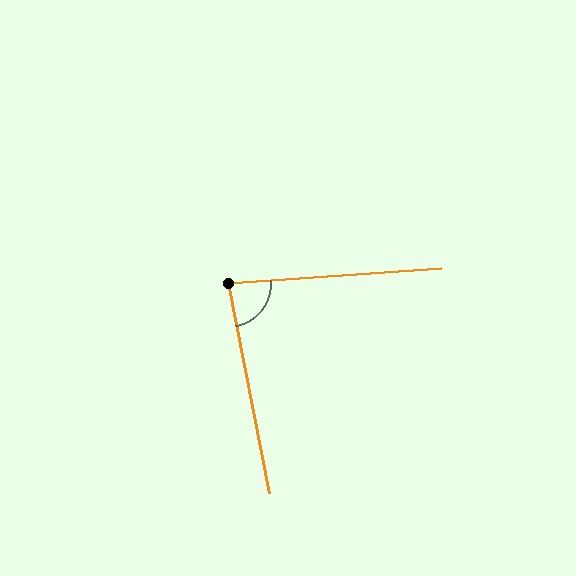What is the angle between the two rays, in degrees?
Approximately 83 degrees.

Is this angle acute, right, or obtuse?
It is acute.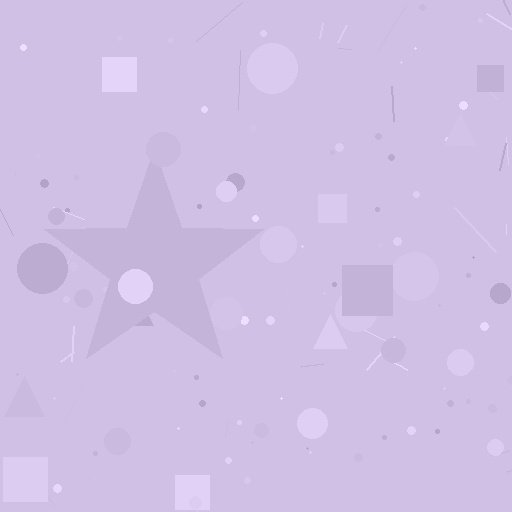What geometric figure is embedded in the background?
A star is embedded in the background.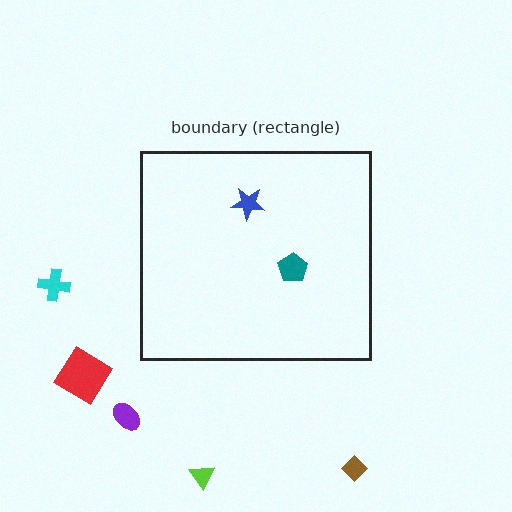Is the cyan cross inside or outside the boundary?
Outside.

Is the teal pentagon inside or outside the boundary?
Inside.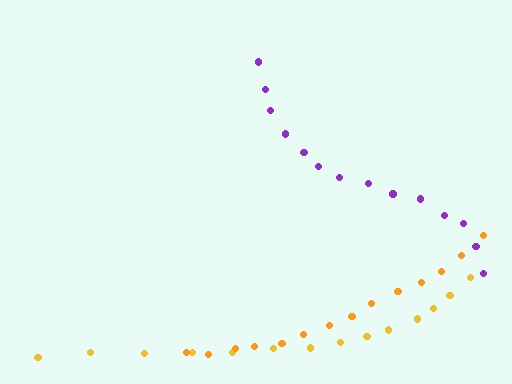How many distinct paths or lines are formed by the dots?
There are 3 distinct paths.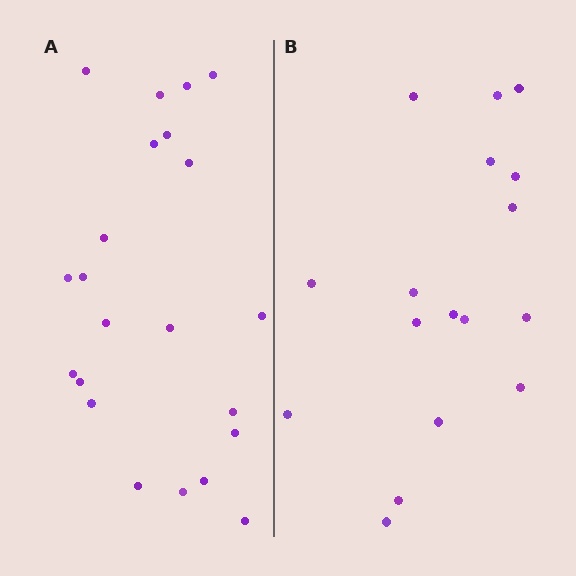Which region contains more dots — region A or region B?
Region A (the left region) has more dots.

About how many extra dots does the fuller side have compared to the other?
Region A has about 5 more dots than region B.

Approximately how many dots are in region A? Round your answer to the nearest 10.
About 20 dots. (The exact count is 22, which rounds to 20.)